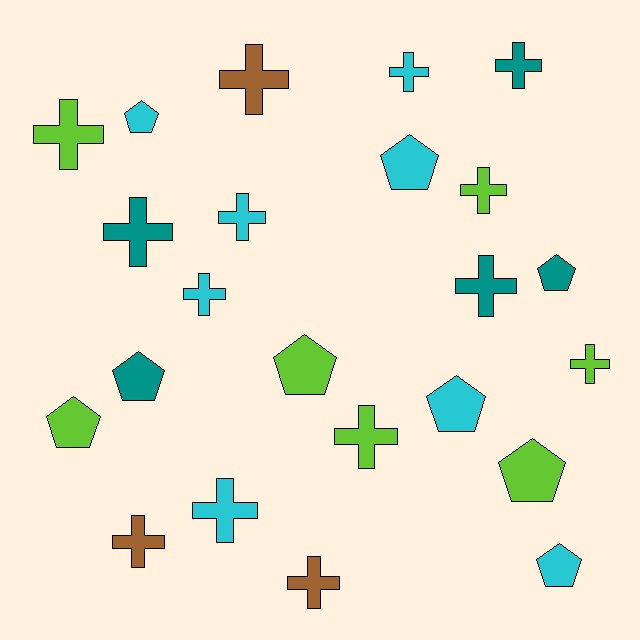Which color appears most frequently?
Cyan, with 8 objects.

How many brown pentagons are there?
There are no brown pentagons.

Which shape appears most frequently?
Cross, with 14 objects.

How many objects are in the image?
There are 23 objects.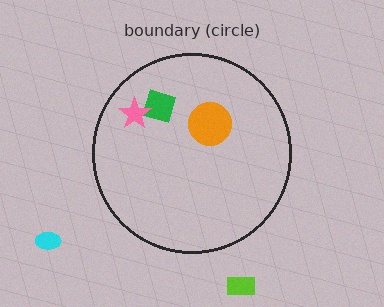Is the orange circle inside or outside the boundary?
Inside.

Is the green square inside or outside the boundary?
Inside.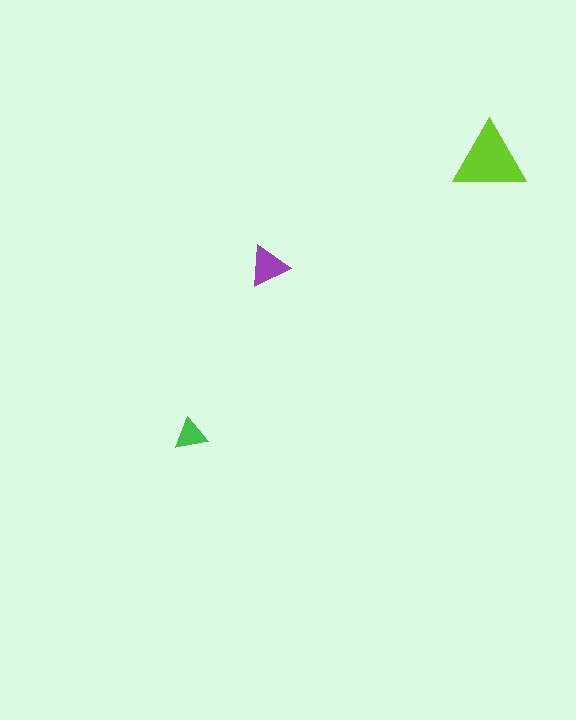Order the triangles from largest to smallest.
the lime one, the purple one, the green one.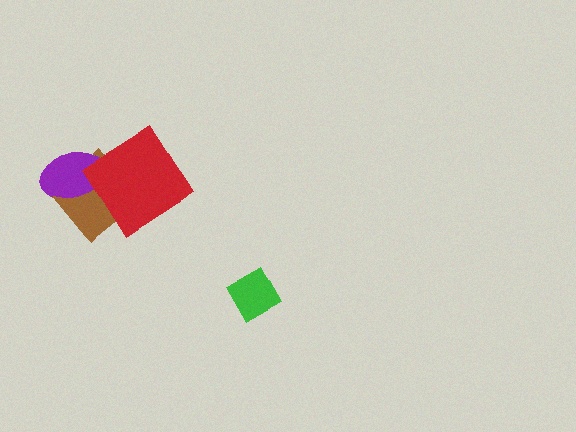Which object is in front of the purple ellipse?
The red diamond is in front of the purple ellipse.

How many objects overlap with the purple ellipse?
2 objects overlap with the purple ellipse.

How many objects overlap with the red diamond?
2 objects overlap with the red diamond.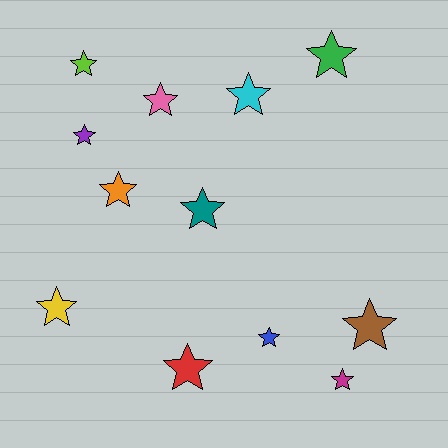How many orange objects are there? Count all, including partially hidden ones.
There is 1 orange object.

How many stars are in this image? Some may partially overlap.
There are 12 stars.